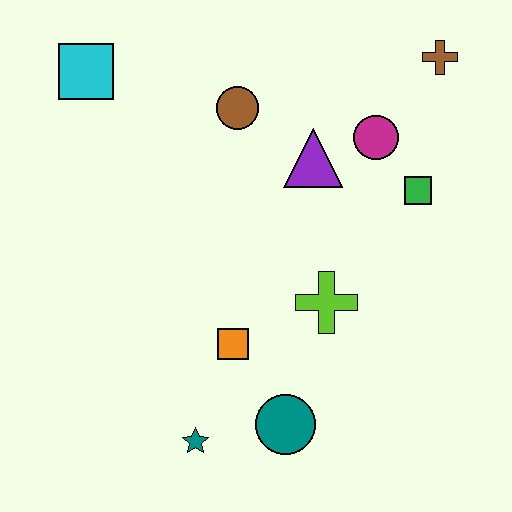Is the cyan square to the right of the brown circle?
No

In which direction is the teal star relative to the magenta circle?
The teal star is below the magenta circle.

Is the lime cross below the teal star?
No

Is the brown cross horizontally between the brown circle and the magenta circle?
No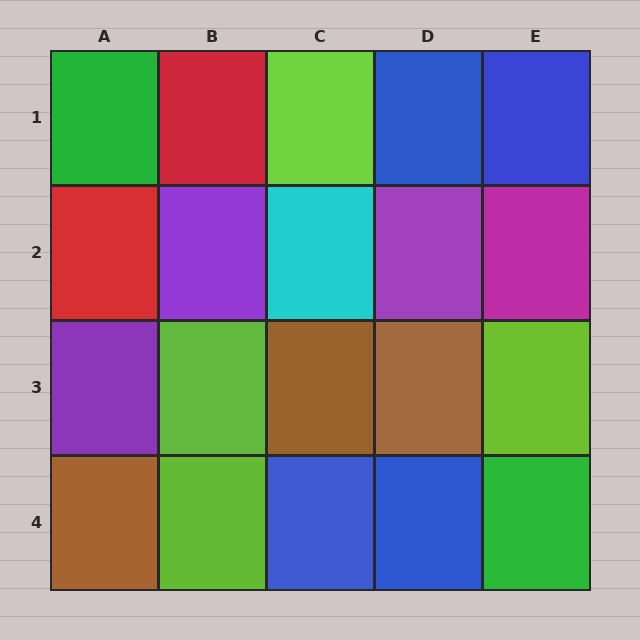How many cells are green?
2 cells are green.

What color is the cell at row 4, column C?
Blue.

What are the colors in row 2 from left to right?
Red, purple, cyan, purple, magenta.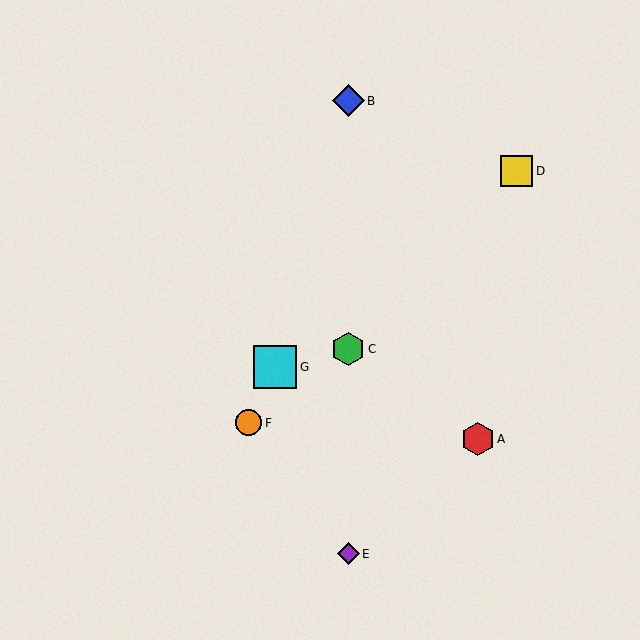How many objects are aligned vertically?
3 objects (B, C, E) are aligned vertically.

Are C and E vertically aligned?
Yes, both are at x≈348.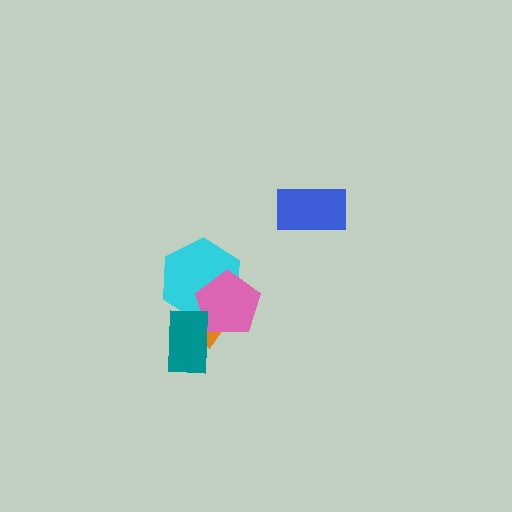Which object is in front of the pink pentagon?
The teal rectangle is in front of the pink pentagon.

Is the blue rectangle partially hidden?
No, no other shape covers it.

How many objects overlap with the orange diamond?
3 objects overlap with the orange diamond.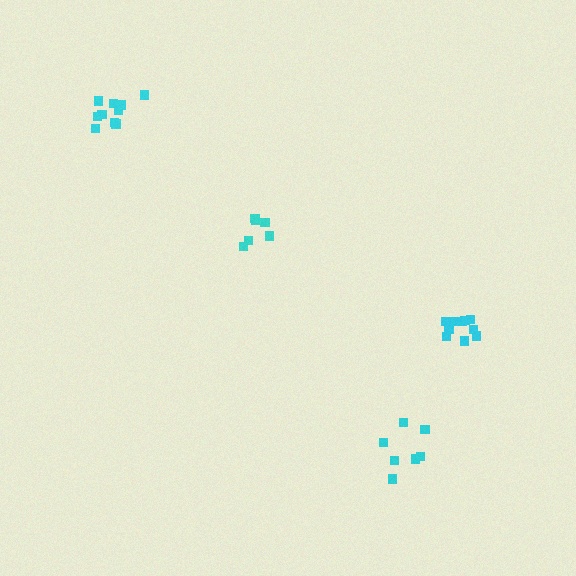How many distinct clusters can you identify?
There are 4 distinct clusters.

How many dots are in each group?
Group 1: 10 dots, Group 2: 7 dots, Group 3: 6 dots, Group 4: 10 dots (33 total).